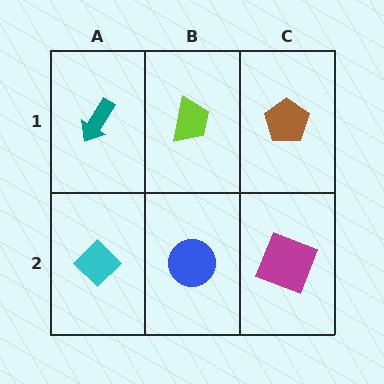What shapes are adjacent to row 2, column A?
A teal arrow (row 1, column A), a blue circle (row 2, column B).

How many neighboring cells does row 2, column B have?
3.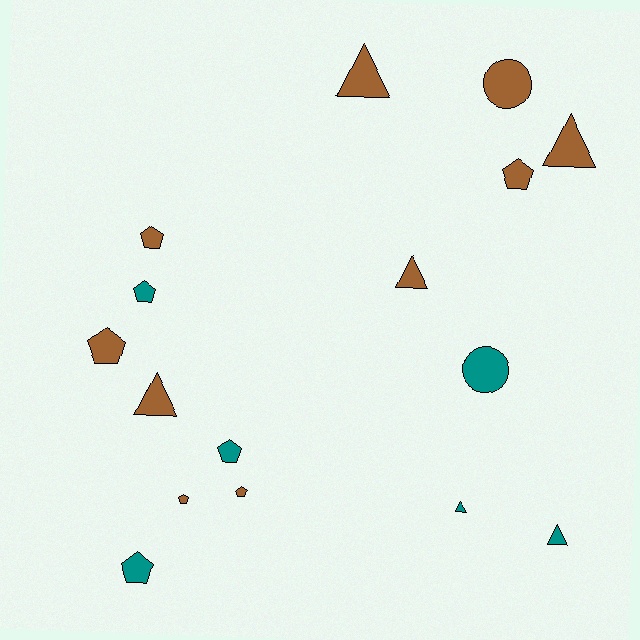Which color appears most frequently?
Brown, with 10 objects.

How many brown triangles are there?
There are 4 brown triangles.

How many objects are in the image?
There are 16 objects.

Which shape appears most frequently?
Pentagon, with 8 objects.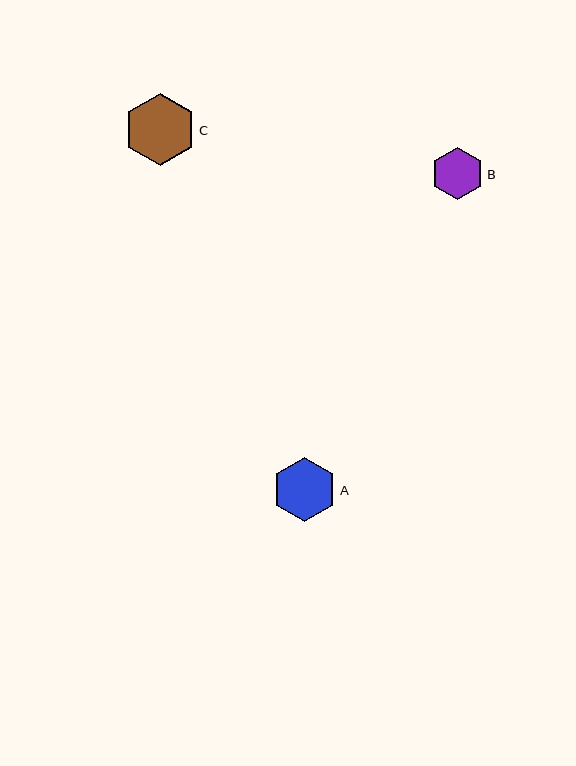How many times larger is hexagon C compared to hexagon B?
Hexagon C is approximately 1.4 times the size of hexagon B.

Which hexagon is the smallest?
Hexagon B is the smallest with a size of approximately 52 pixels.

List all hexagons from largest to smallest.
From largest to smallest: C, A, B.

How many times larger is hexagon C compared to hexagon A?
Hexagon C is approximately 1.1 times the size of hexagon A.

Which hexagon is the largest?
Hexagon C is the largest with a size of approximately 72 pixels.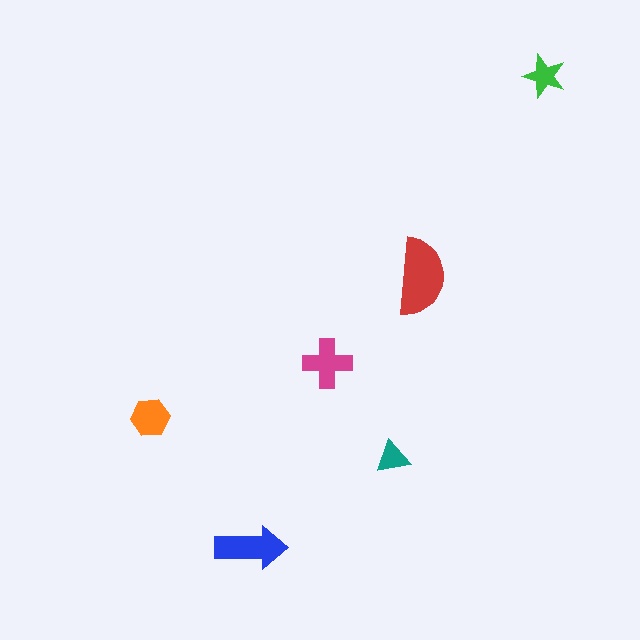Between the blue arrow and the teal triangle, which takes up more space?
The blue arrow.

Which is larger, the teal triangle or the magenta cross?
The magenta cross.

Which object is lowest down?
The blue arrow is bottommost.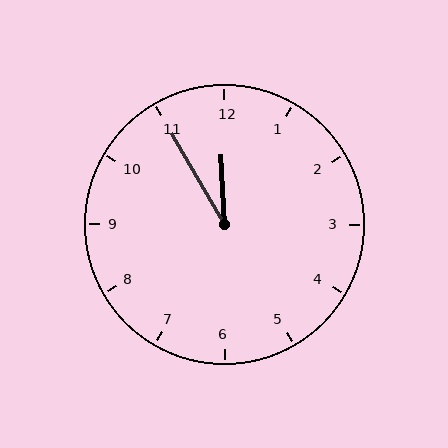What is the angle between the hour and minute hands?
Approximately 28 degrees.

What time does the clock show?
11:55.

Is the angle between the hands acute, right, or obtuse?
It is acute.